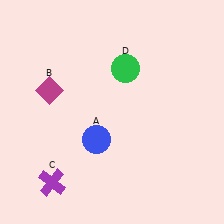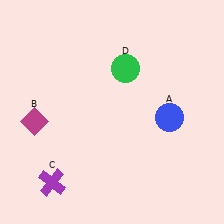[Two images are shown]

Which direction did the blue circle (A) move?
The blue circle (A) moved right.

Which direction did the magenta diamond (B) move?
The magenta diamond (B) moved down.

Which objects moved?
The objects that moved are: the blue circle (A), the magenta diamond (B).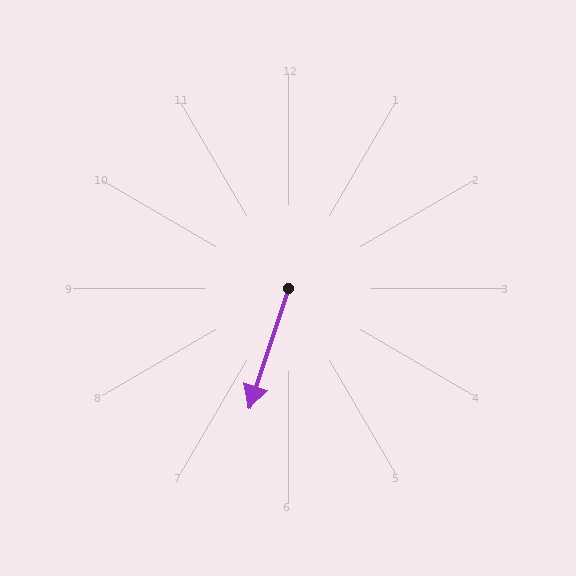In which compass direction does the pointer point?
South.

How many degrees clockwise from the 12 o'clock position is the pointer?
Approximately 198 degrees.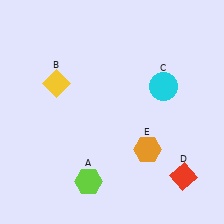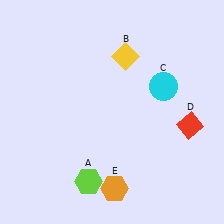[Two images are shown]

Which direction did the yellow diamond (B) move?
The yellow diamond (B) moved right.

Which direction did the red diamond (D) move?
The red diamond (D) moved up.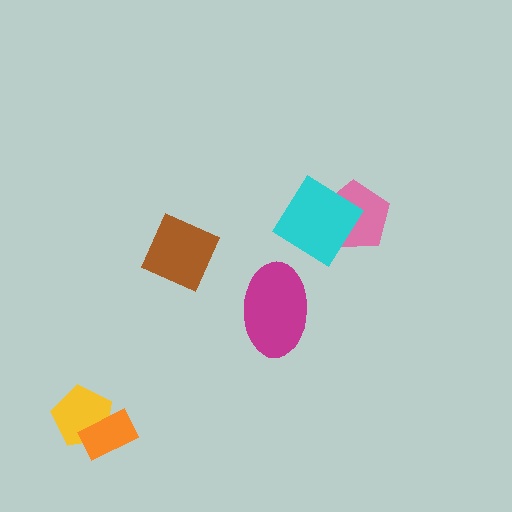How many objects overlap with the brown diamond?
0 objects overlap with the brown diamond.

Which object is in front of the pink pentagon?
The cyan diamond is in front of the pink pentagon.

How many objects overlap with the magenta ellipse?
0 objects overlap with the magenta ellipse.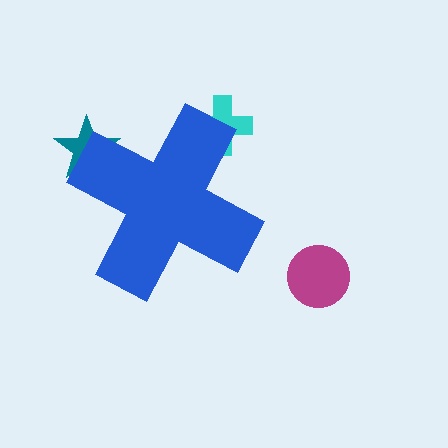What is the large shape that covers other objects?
A blue cross.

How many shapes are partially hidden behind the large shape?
2 shapes are partially hidden.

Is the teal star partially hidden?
Yes, the teal star is partially hidden behind the blue cross.